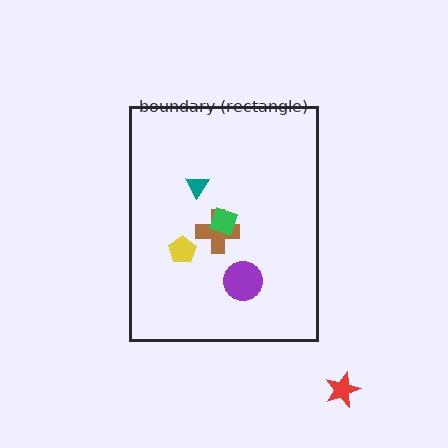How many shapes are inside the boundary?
5 inside, 1 outside.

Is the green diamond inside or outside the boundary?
Inside.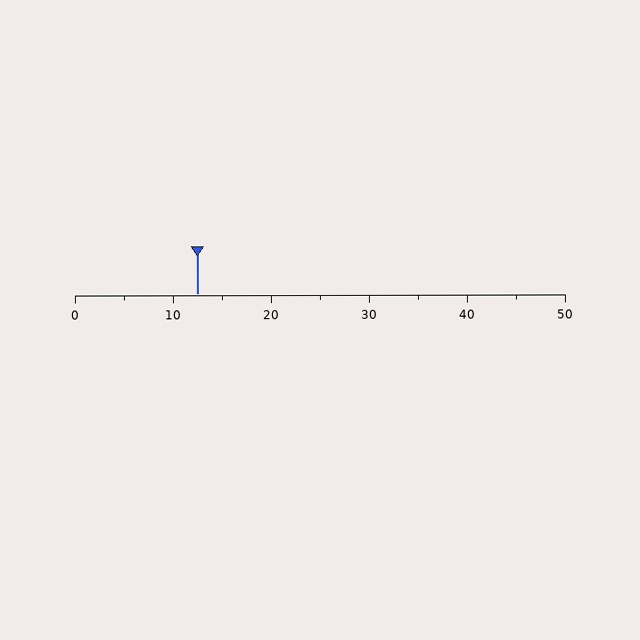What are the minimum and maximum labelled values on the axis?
The axis runs from 0 to 50.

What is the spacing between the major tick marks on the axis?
The major ticks are spaced 10 apart.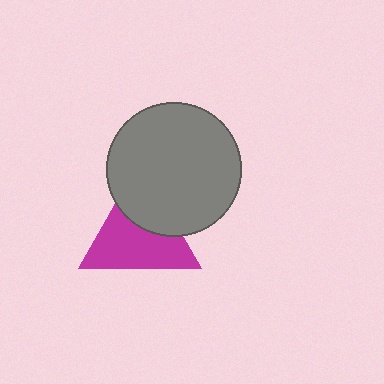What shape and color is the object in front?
The object in front is a gray circle.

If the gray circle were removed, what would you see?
You would see the complete magenta triangle.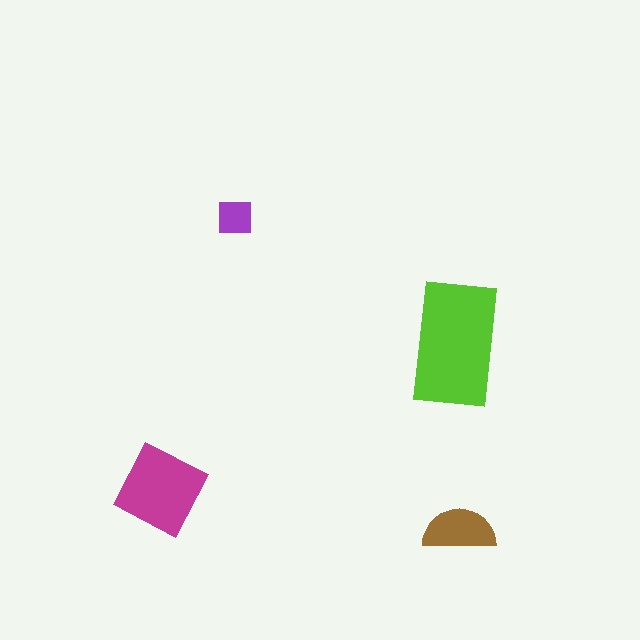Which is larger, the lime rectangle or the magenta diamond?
The lime rectangle.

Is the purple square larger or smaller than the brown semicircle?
Smaller.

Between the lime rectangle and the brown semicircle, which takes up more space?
The lime rectangle.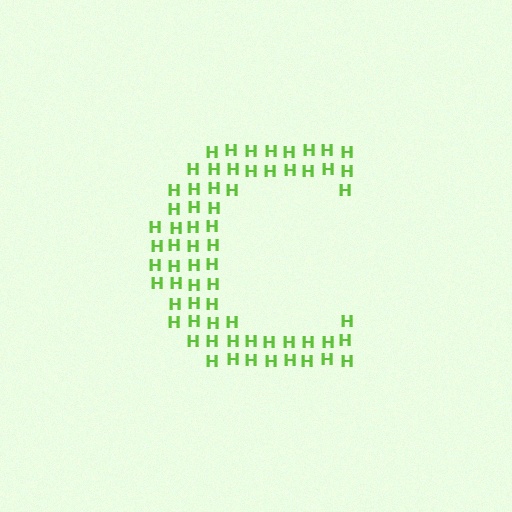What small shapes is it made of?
It is made of small letter H's.